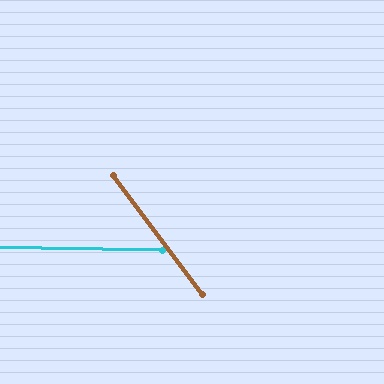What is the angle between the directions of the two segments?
Approximately 52 degrees.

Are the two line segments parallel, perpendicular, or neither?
Neither parallel nor perpendicular — they differ by about 52°.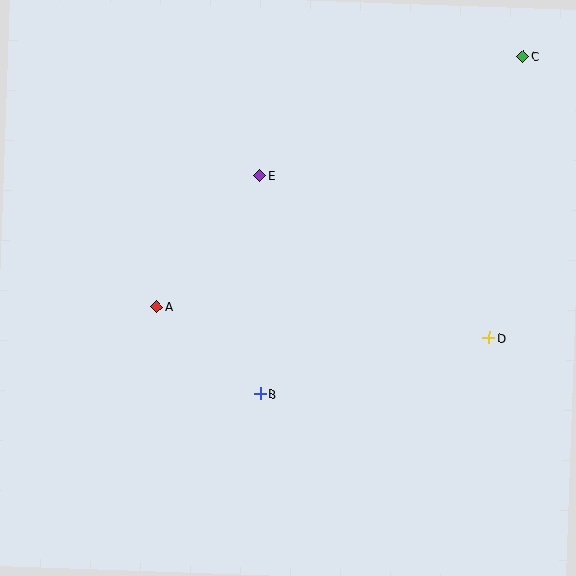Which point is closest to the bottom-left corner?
Point A is closest to the bottom-left corner.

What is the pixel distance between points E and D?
The distance between E and D is 281 pixels.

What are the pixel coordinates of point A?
Point A is at (157, 307).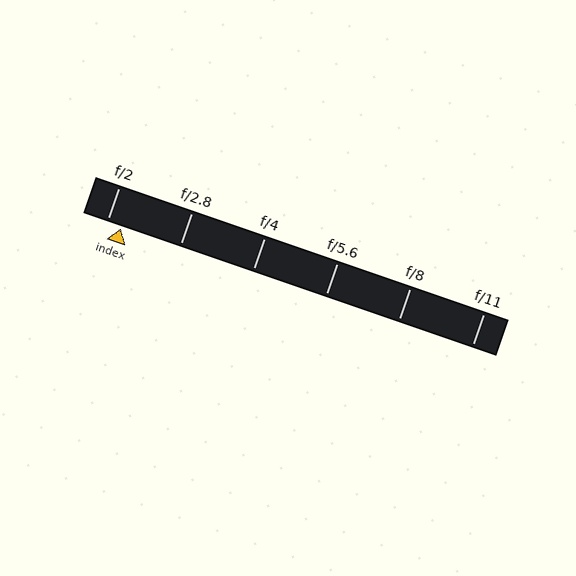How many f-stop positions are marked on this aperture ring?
There are 6 f-stop positions marked.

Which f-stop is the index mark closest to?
The index mark is closest to f/2.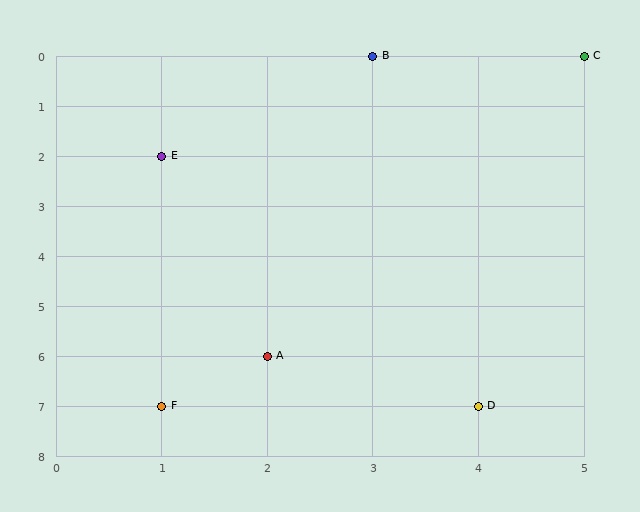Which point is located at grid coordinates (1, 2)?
Point E is at (1, 2).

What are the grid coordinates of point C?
Point C is at grid coordinates (5, 0).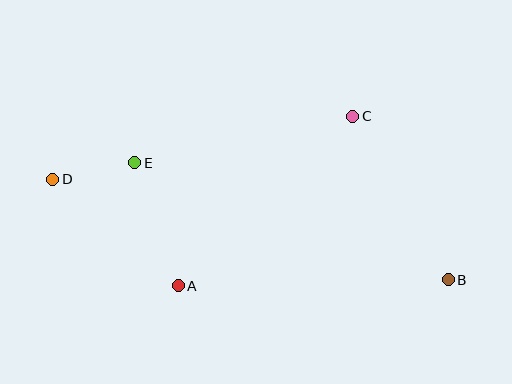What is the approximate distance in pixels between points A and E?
The distance between A and E is approximately 131 pixels.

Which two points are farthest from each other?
Points B and D are farthest from each other.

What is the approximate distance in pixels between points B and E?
The distance between B and E is approximately 334 pixels.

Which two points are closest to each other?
Points D and E are closest to each other.